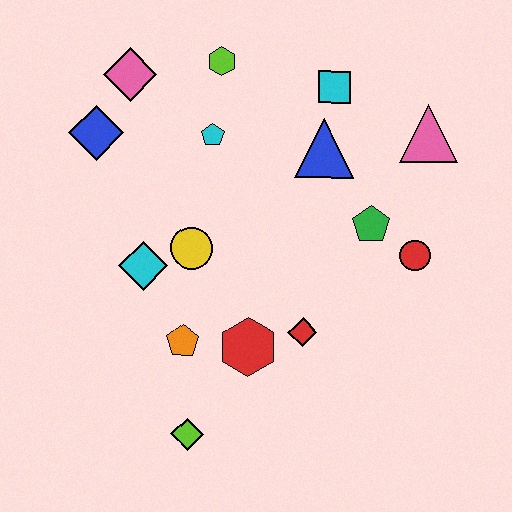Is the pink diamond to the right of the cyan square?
No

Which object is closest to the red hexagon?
The red diamond is closest to the red hexagon.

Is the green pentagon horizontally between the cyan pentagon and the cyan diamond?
No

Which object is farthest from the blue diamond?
The red circle is farthest from the blue diamond.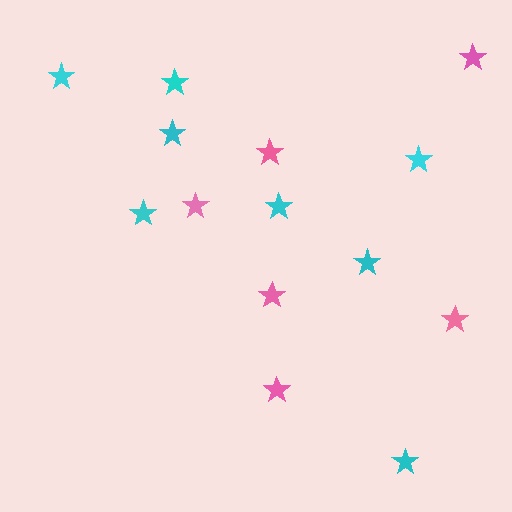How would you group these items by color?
There are 2 groups: one group of cyan stars (8) and one group of pink stars (6).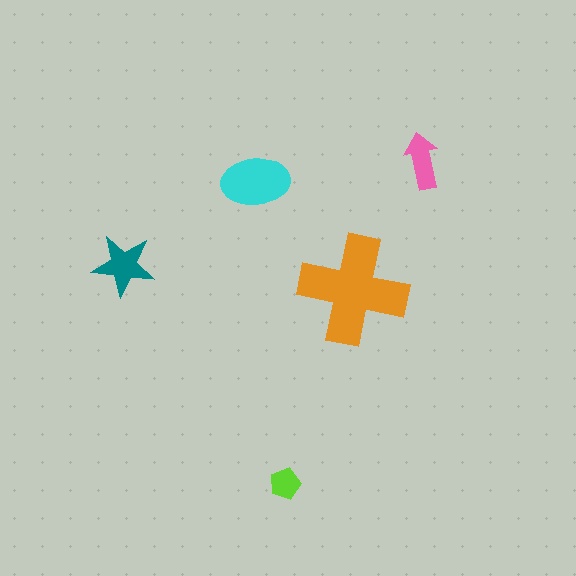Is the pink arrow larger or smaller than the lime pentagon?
Larger.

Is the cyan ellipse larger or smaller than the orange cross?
Smaller.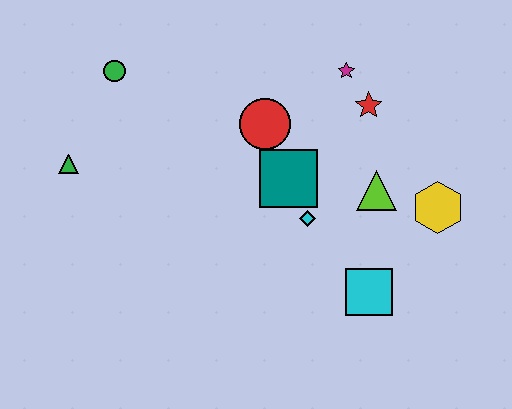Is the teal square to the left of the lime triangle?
Yes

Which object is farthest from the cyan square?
The green circle is farthest from the cyan square.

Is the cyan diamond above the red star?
No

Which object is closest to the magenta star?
The red star is closest to the magenta star.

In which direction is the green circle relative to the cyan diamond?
The green circle is to the left of the cyan diamond.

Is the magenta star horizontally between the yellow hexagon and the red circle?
Yes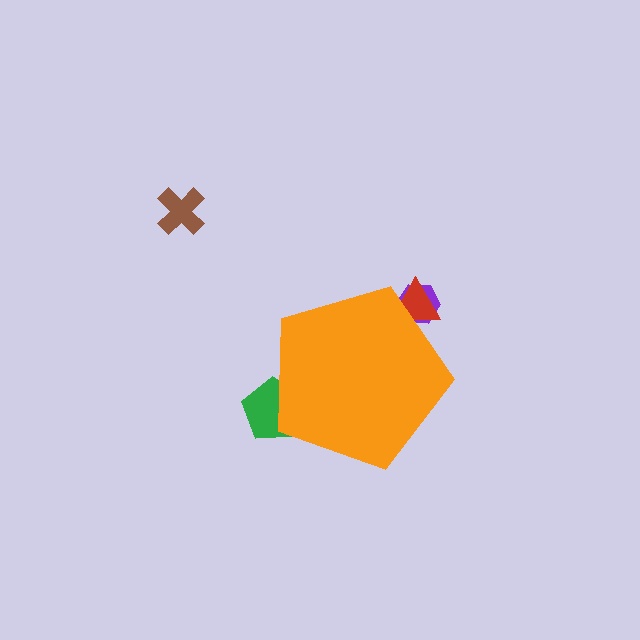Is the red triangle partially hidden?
Yes, the red triangle is partially hidden behind the orange pentagon.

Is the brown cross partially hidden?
No, the brown cross is fully visible.